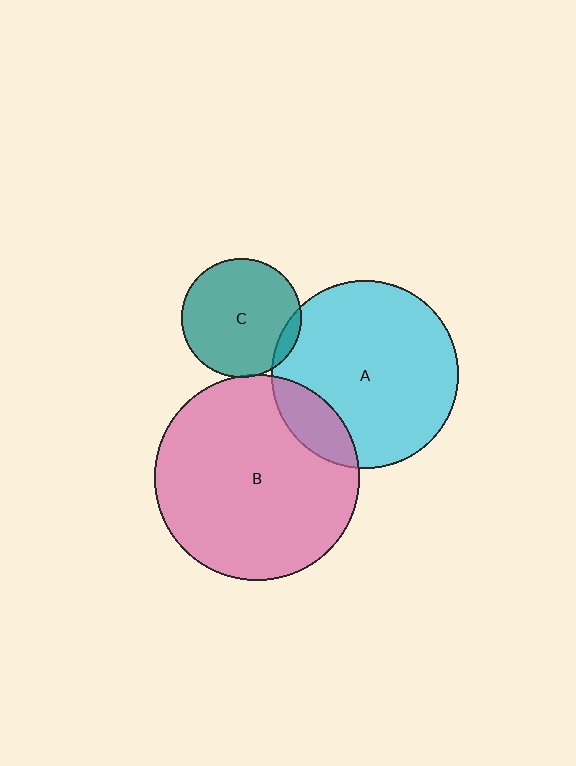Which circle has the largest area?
Circle B (pink).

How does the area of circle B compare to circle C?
Approximately 3.0 times.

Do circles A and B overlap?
Yes.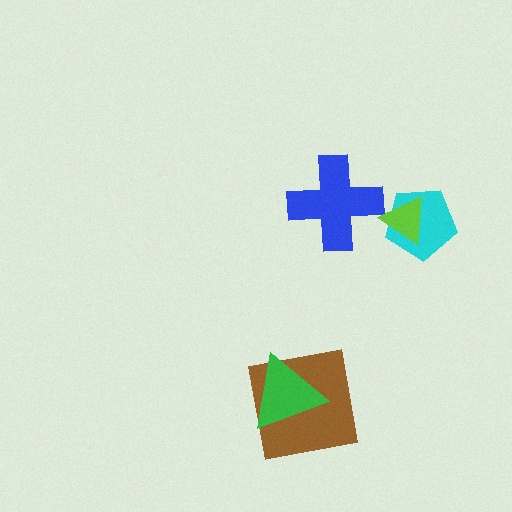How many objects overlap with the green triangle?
1 object overlaps with the green triangle.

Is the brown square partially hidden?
Yes, it is partially covered by another shape.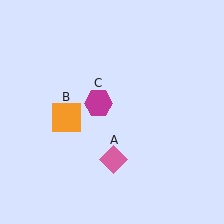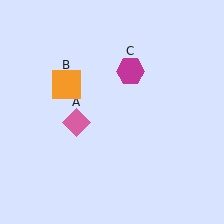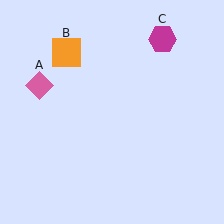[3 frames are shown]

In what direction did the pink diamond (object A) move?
The pink diamond (object A) moved up and to the left.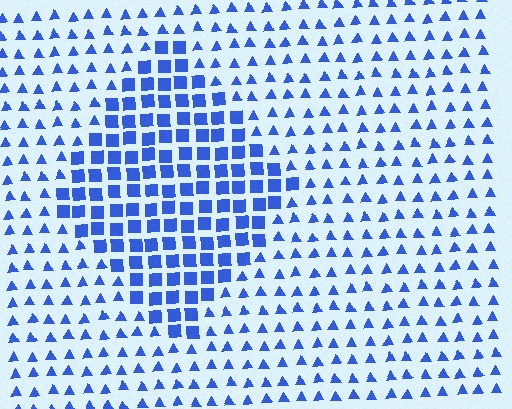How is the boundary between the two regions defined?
The boundary is defined by a change in element shape: squares inside vs. triangles outside. All elements share the same color and spacing.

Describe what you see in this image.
The image is filled with small blue elements arranged in a uniform grid. A diamond-shaped region contains squares, while the surrounding area contains triangles. The boundary is defined purely by the change in element shape.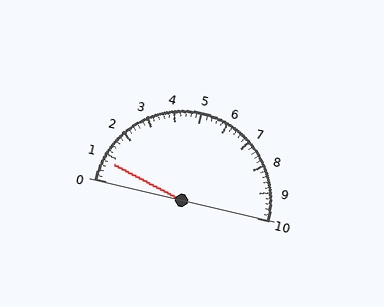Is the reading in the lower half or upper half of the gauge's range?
The reading is in the lower half of the range (0 to 10).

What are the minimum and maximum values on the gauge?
The gauge ranges from 0 to 10.